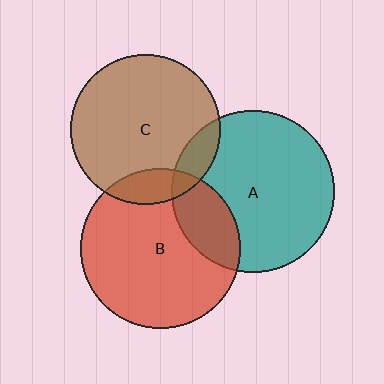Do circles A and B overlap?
Yes.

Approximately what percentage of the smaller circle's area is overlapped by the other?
Approximately 20%.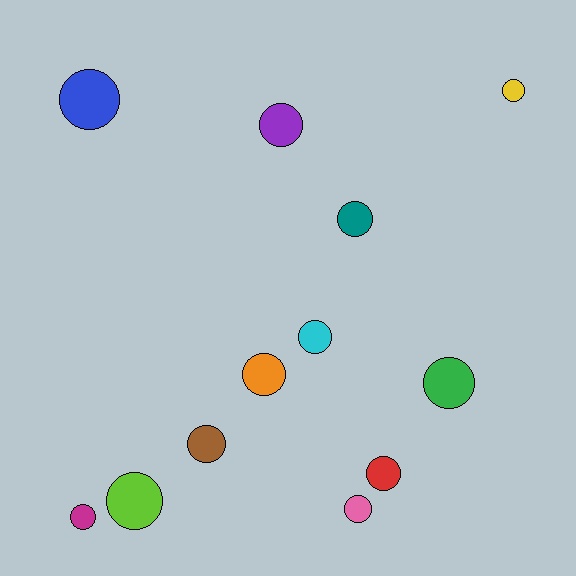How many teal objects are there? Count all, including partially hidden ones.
There is 1 teal object.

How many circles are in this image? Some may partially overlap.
There are 12 circles.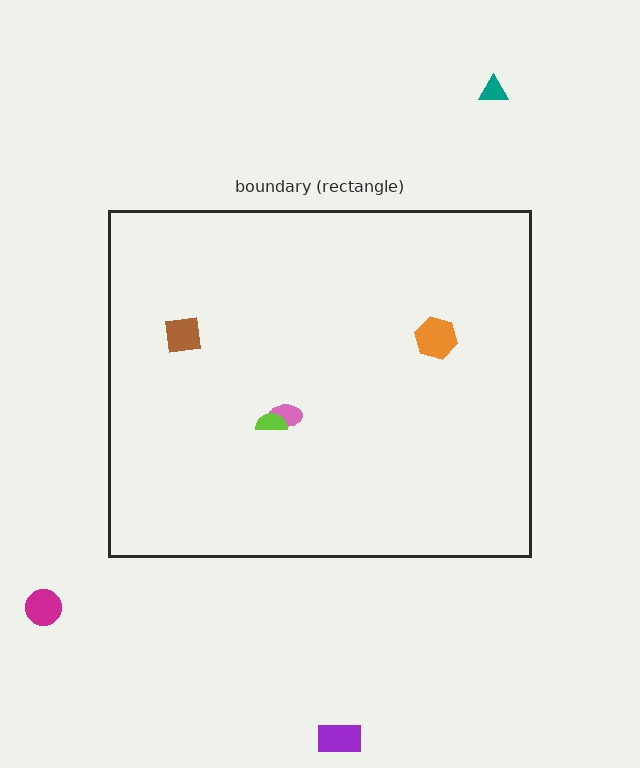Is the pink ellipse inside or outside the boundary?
Inside.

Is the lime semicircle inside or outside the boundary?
Inside.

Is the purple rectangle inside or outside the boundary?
Outside.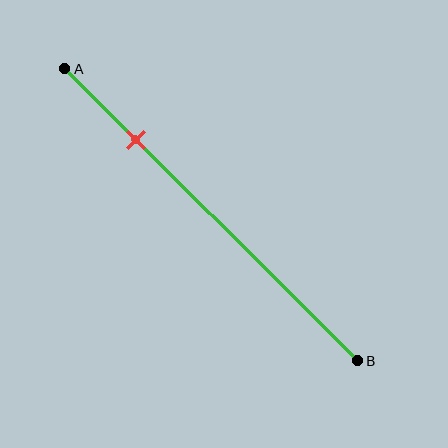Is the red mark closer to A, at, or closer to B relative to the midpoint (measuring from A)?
The red mark is closer to point A than the midpoint of segment AB.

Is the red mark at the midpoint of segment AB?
No, the mark is at about 25% from A, not at the 50% midpoint.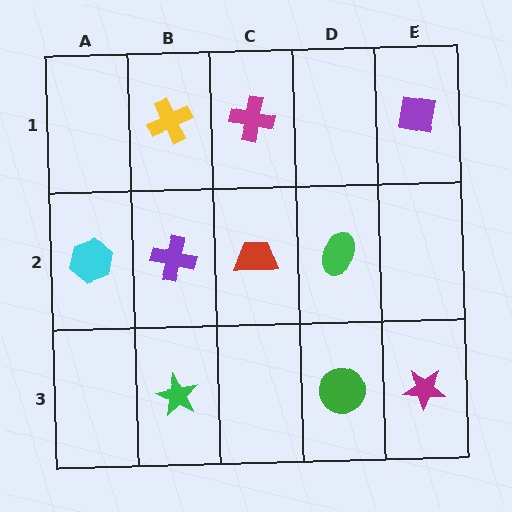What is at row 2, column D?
A green ellipse.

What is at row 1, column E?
A purple square.